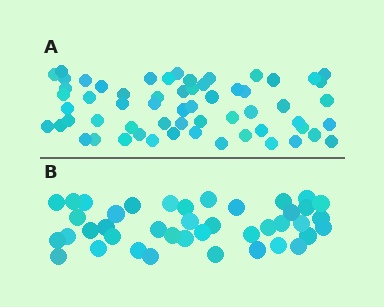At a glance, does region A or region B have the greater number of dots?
Region A (the top region) has more dots.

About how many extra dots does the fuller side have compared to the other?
Region A has approximately 20 more dots than region B.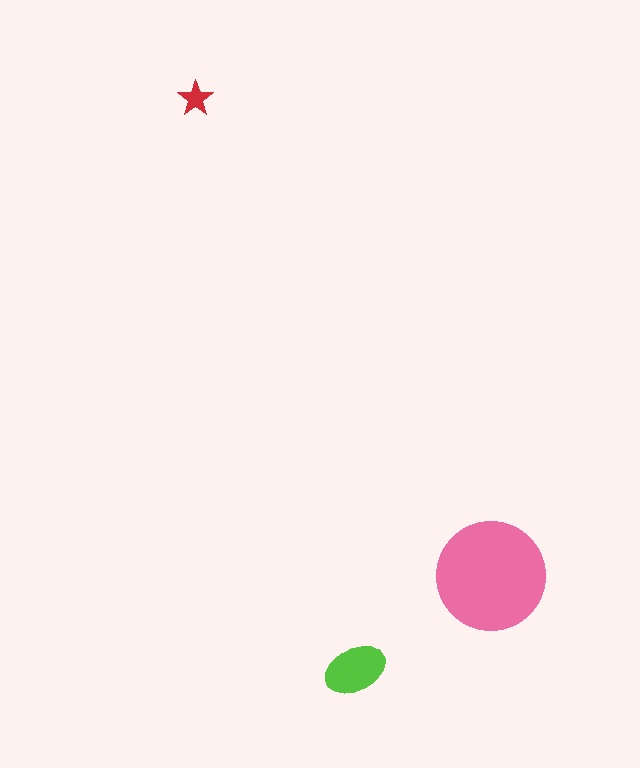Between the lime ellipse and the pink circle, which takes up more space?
The pink circle.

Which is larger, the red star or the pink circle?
The pink circle.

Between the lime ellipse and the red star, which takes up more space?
The lime ellipse.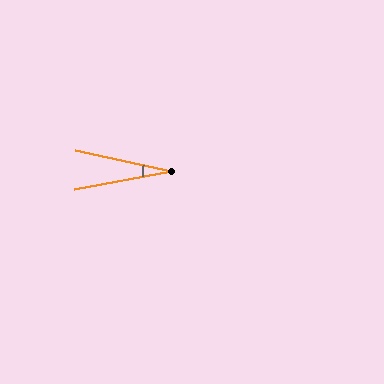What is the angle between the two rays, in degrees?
Approximately 23 degrees.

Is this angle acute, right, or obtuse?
It is acute.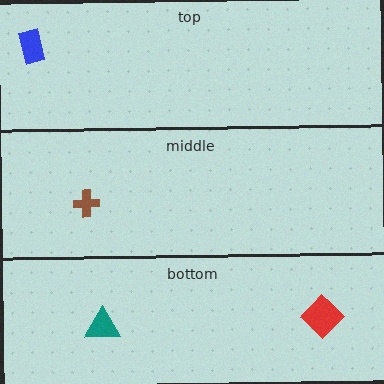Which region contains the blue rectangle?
The top region.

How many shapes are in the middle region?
1.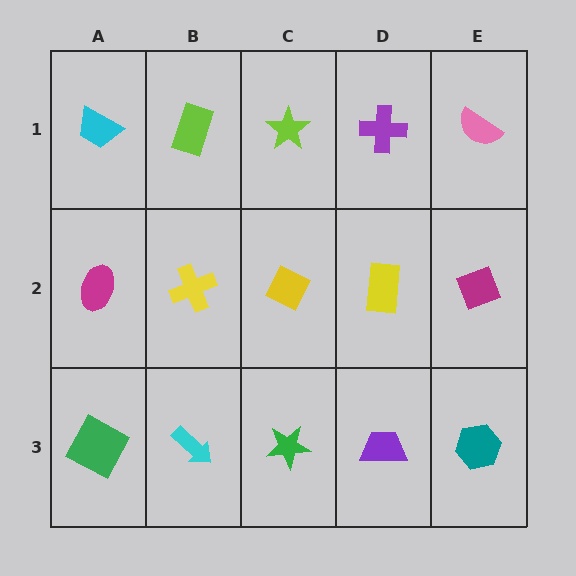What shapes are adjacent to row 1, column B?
A yellow cross (row 2, column B), a cyan trapezoid (row 1, column A), a lime star (row 1, column C).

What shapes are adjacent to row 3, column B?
A yellow cross (row 2, column B), a green square (row 3, column A), a green star (row 3, column C).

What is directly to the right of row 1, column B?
A lime star.